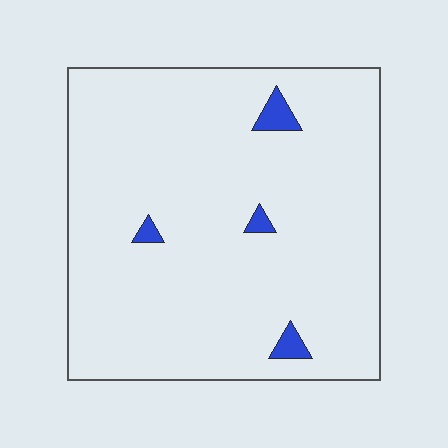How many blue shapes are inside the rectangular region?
4.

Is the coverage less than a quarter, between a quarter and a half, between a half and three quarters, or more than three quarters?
Less than a quarter.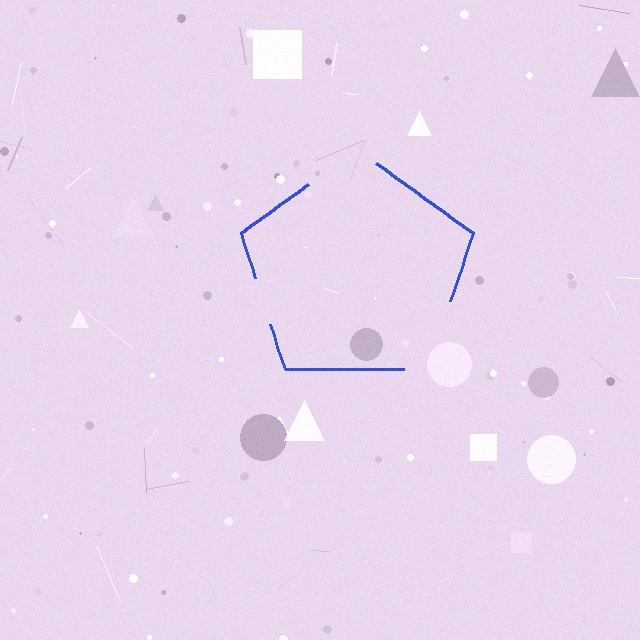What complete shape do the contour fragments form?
The contour fragments form a pentagon.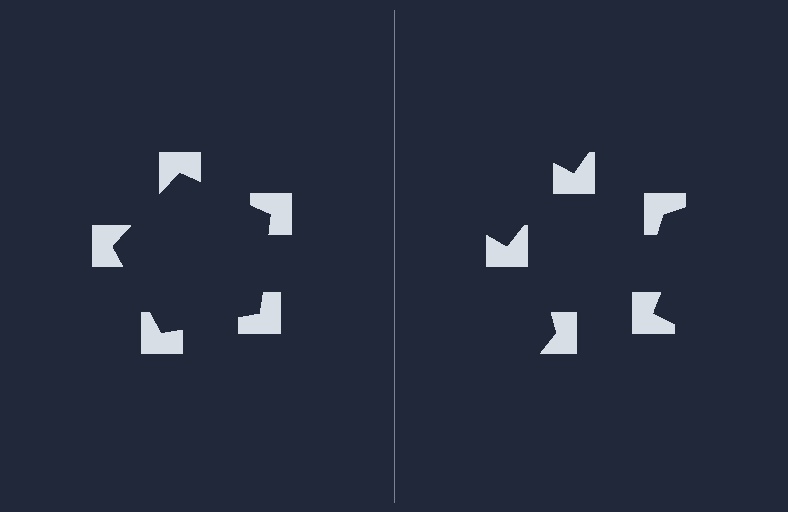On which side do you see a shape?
An illusory pentagon appears on the left side. On the right side the wedge cuts are rotated, so no coherent shape forms.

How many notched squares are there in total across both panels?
10 — 5 on each side.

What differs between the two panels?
The notched squares are positioned identically on both sides; only the wedge orientations differ. On the left they align to a pentagon; on the right they are misaligned.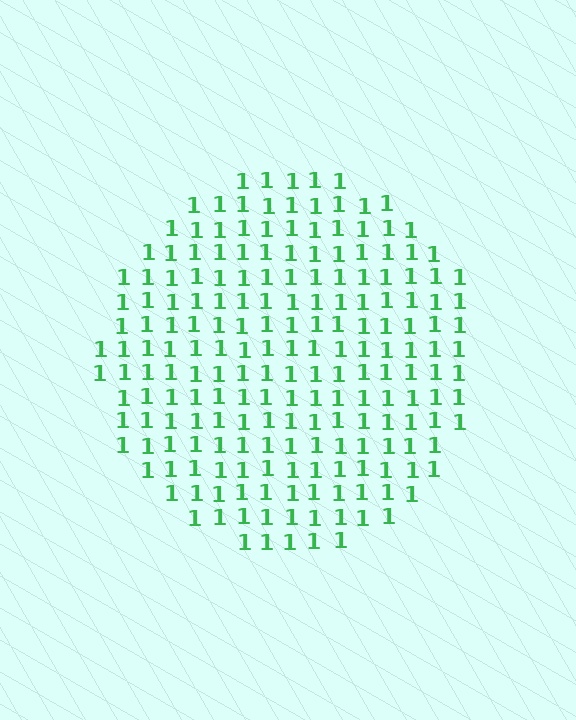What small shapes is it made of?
It is made of small digit 1's.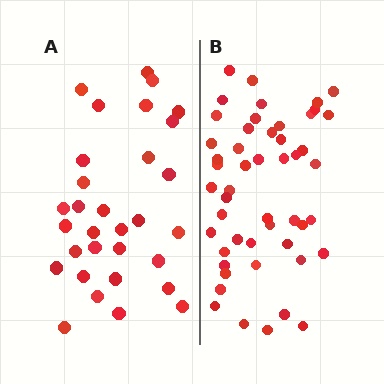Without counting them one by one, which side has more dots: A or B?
Region B (the right region) has more dots.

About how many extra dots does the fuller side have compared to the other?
Region B has approximately 20 more dots than region A.